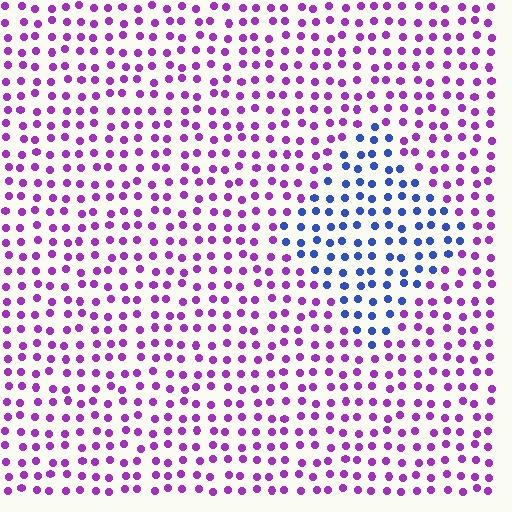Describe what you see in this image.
The image is filled with small purple elements in a uniform arrangement. A diamond-shaped region is visible where the elements are tinted to a slightly different hue, forming a subtle color boundary.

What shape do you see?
I see a diamond.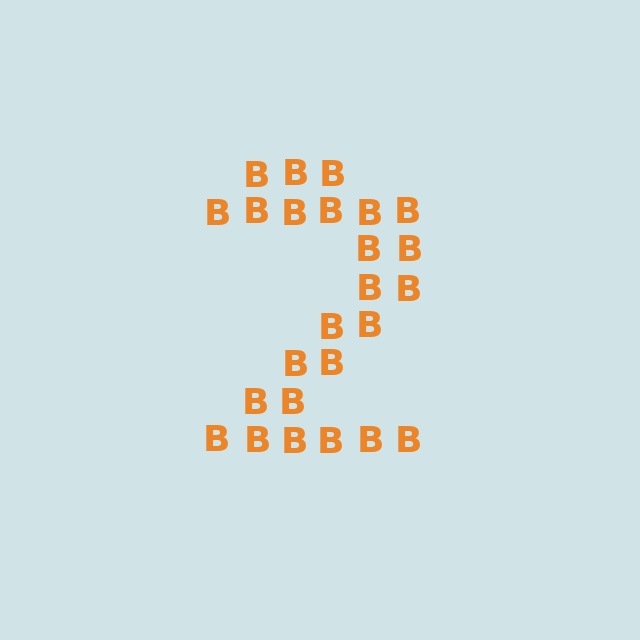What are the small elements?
The small elements are letter B's.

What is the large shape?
The large shape is the digit 2.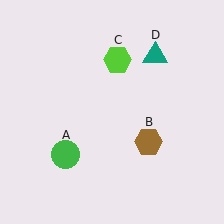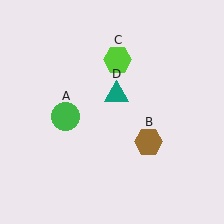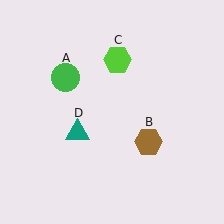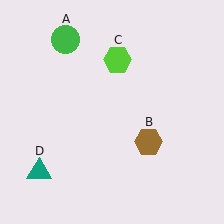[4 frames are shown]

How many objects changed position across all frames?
2 objects changed position: green circle (object A), teal triangle (object D).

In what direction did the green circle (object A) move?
The green circle (object A) moved up.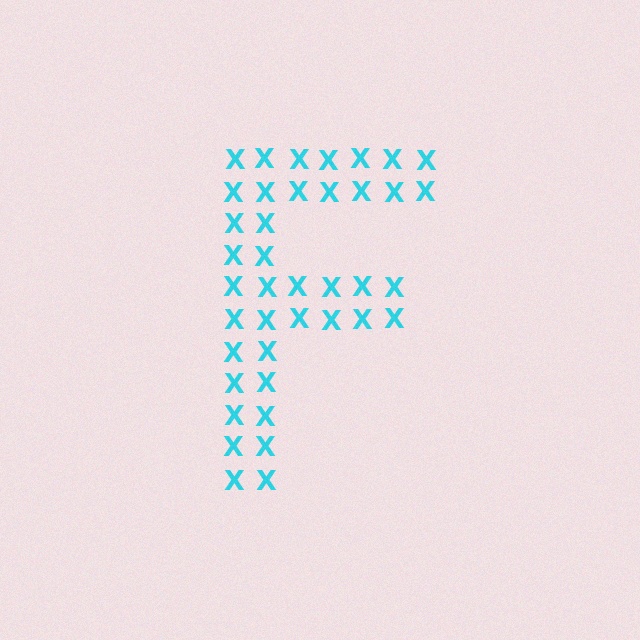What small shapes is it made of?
It is made of small letter X's.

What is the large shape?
The large shape is the letter F.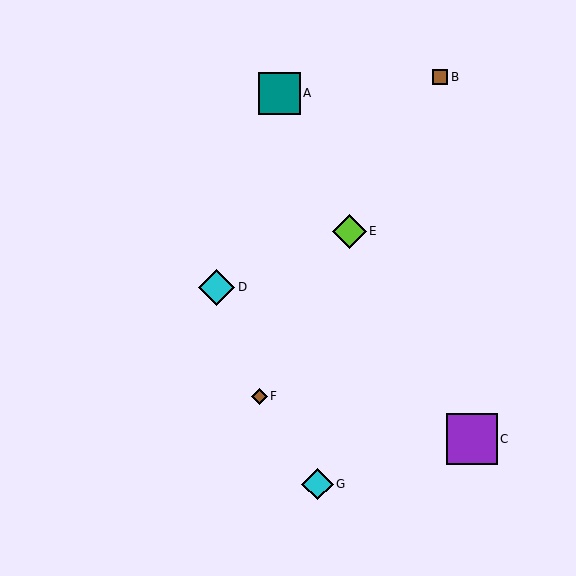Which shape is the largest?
The purple square (labeled C) is the largest.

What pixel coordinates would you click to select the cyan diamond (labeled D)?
Click at (217, 287) to select the cyan diamond D.